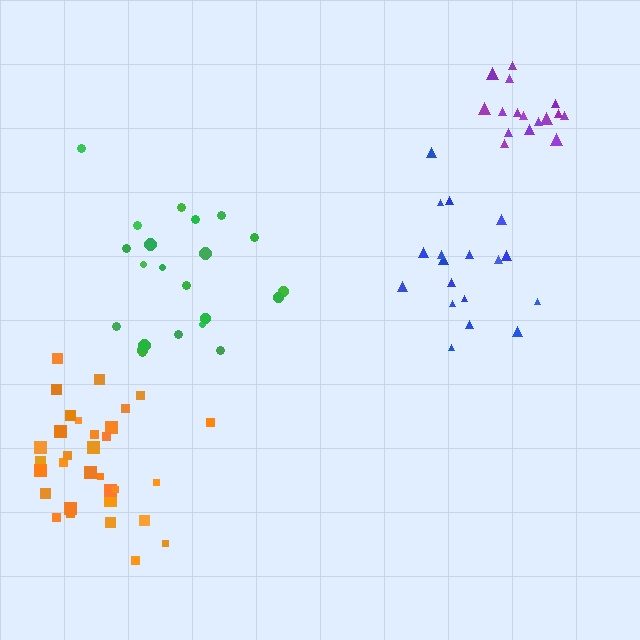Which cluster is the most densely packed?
Purple.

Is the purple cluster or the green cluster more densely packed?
Purple.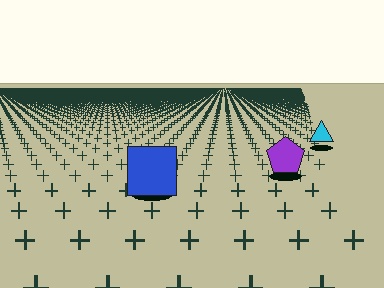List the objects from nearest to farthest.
From nearest to farthest: the blue square, the purple pentagon, the cyan triangle.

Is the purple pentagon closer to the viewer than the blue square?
No. The blue square is closer — you can tell from the texture gradient: the ground texture is coarser near it.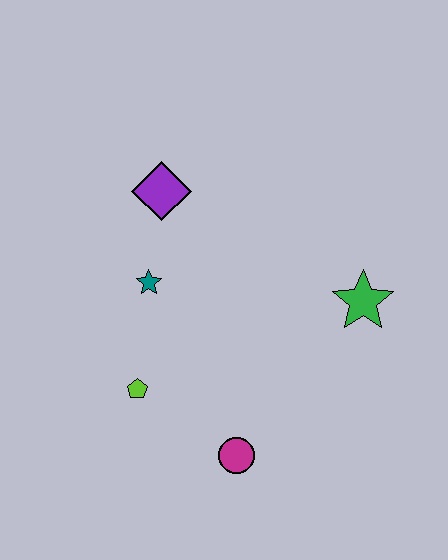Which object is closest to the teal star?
The purple diamond is closest to the teal star.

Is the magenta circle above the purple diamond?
No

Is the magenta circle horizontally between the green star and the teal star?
Yes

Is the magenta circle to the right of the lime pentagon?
Yes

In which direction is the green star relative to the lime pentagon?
The green star is to the right of the lime pentagon.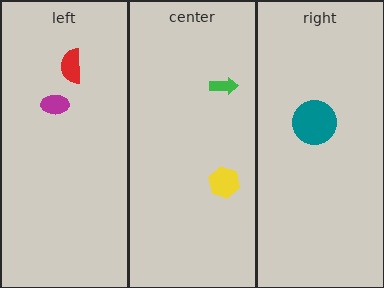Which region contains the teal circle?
The right region.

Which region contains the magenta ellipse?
The left region.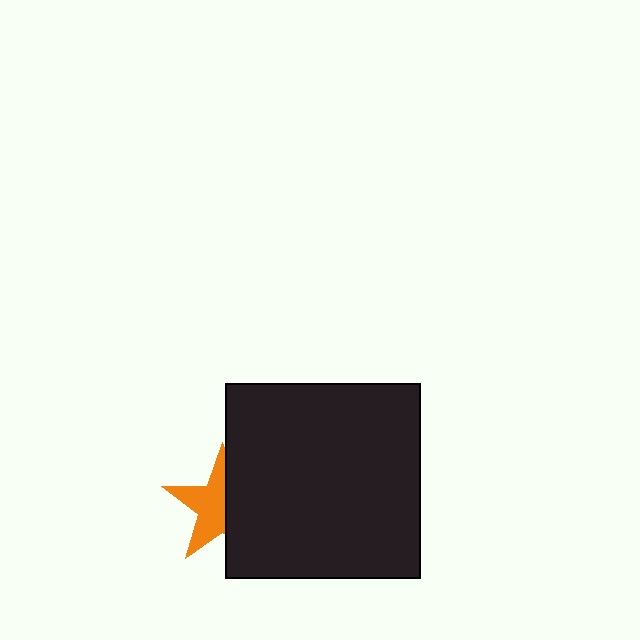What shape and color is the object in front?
The object in front is a black square.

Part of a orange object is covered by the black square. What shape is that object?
It is a star.